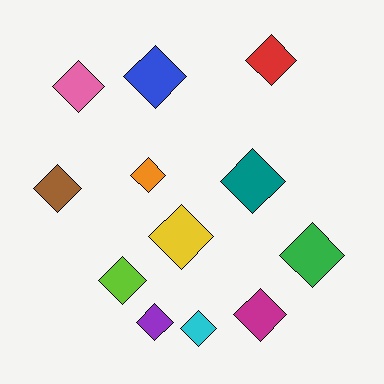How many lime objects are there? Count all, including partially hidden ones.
There is 1 lime object.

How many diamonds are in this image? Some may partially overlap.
There are 12 diamonds.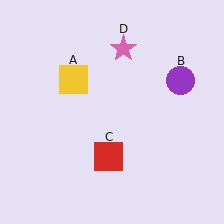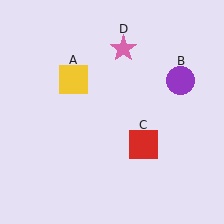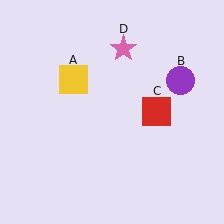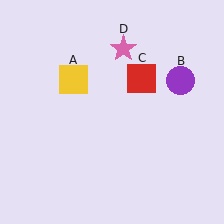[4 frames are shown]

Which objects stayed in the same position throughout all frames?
Yellow square (object A) and purple circle (object B) and pink star (object D) remained stationary.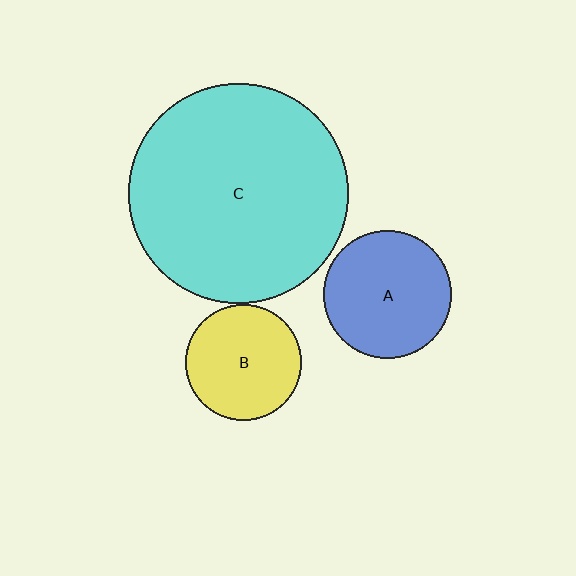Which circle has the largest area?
Circle C (cyan).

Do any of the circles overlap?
No, none of the circles overlap.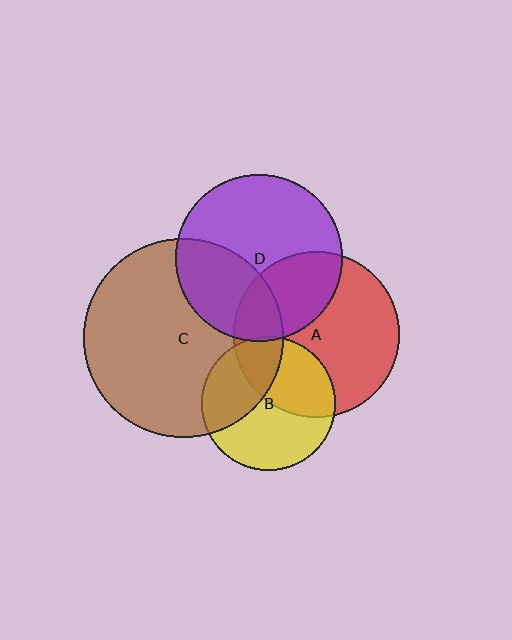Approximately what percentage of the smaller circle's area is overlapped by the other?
Approximately 5%.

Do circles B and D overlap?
Yes.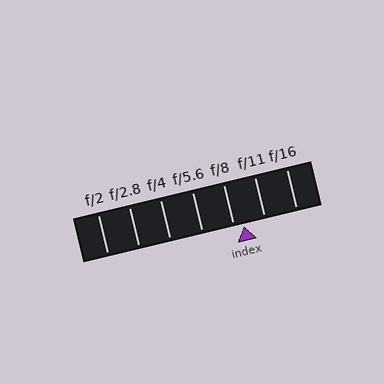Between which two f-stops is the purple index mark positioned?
The index mark is between f/8 and f/11.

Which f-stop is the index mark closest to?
The index mark is closest to f/8.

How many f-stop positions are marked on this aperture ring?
There are 7 f-stop positions marked.